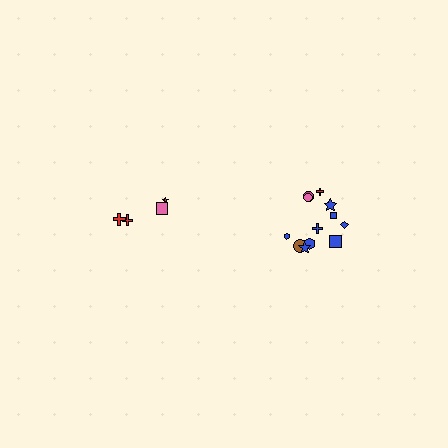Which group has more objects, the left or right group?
The right group.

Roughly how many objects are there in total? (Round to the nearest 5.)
Roughly 15 objects in total.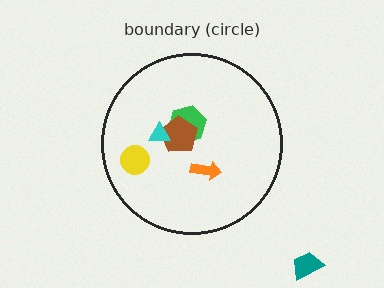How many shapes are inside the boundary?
5 inside, 1 outside.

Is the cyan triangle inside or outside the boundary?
Inside.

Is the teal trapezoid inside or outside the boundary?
Outside.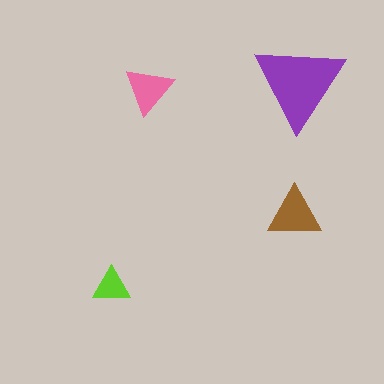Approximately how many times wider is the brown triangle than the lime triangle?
About 1.5 times wider.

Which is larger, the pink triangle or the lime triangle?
The pink one.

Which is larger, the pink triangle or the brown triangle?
The brown one.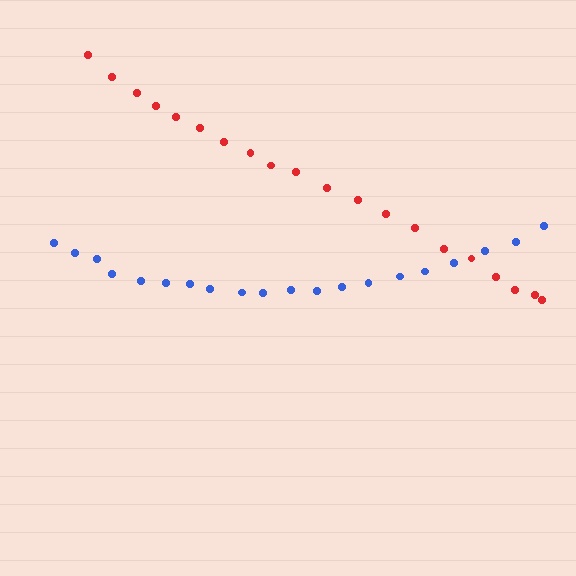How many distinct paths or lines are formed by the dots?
There are 2 distinct paths.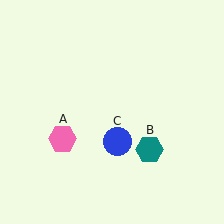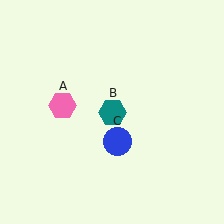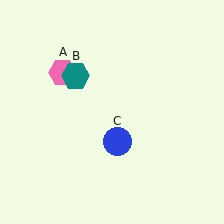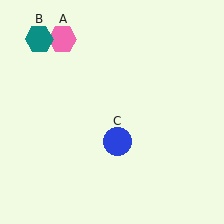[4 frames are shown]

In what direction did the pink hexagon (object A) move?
The pink hexagon (object A) moved up.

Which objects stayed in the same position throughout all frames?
Blue circle (object C) remained stationary.